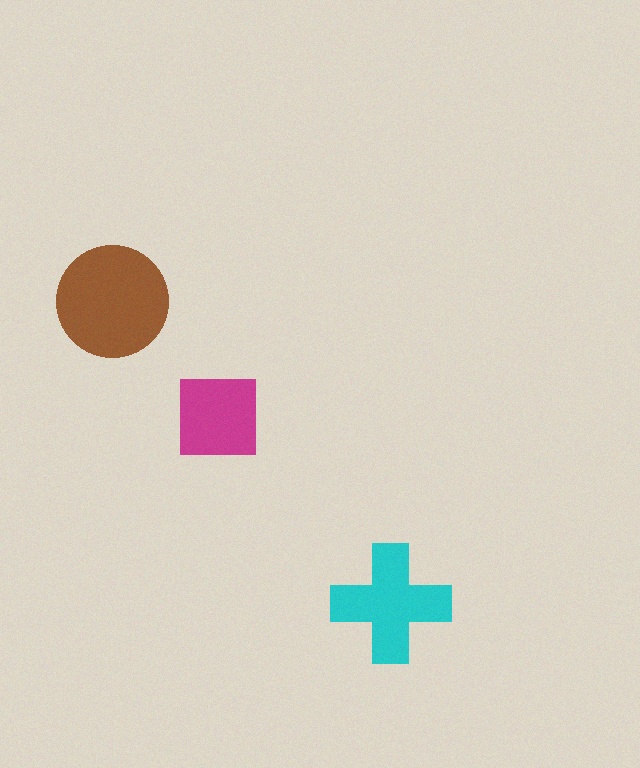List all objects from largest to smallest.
The brown circle, the cyan cross, the magenta square.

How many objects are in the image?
There are 3 objects in the image.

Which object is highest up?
The brown circle is topmost.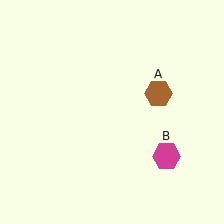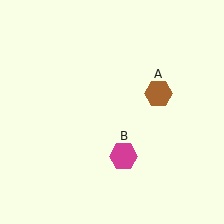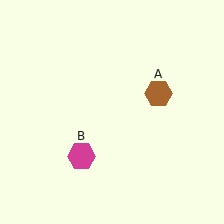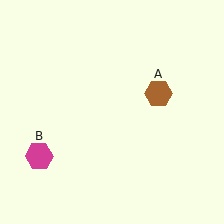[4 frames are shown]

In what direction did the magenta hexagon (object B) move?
The magenta hexagon (object B) moved left.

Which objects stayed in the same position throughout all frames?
Brown hexagon (object A) remained stationary.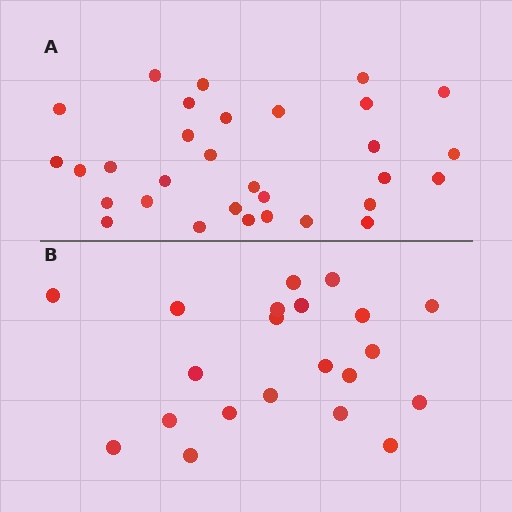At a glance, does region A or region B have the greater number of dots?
Region A (the top region) has more dots.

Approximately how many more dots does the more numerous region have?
Region A has roughly 10 or so more dots than region B.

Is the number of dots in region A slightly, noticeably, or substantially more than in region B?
Region A has substantially more. The ratio is roughly 1.5 to 1.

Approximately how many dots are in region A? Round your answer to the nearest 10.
About 30 dots. (The exact count is 31, which rounds to 30.)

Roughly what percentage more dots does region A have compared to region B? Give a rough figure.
About 50% more.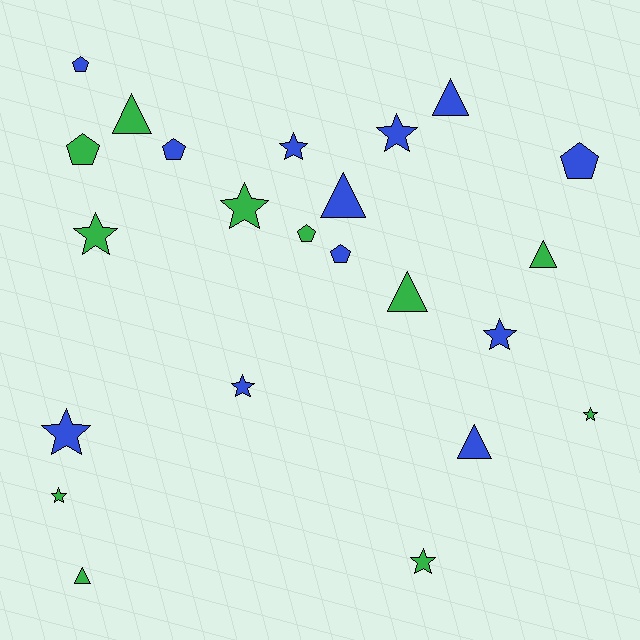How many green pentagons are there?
There are 2 green pentagons.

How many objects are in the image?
There are 23 objects.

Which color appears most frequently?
Blue, with 12 objects.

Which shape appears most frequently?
Star, with 10 objects.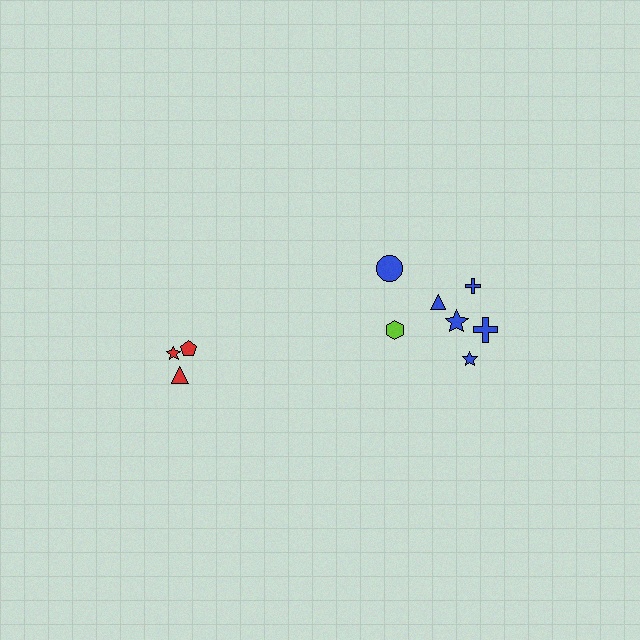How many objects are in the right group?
There are 7 objects.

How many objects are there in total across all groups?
There are 10 objects.